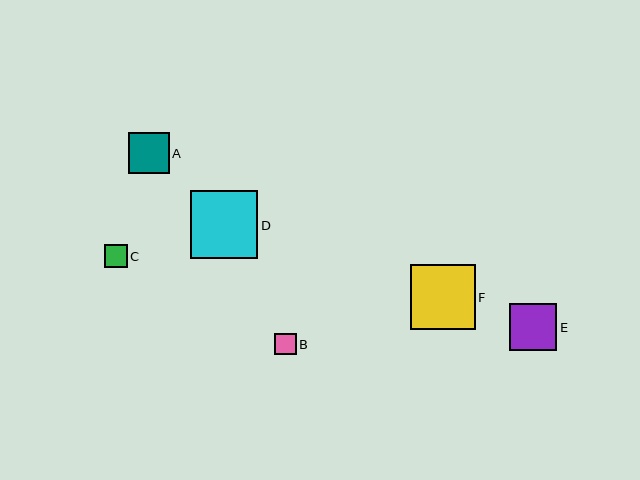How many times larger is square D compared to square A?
Square D is approximately 1.6 times the size of square A.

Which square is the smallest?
Square B is the smallest with a size of approximately 22 pixels.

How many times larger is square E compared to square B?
Square E is approximately 2.1 times the size of square B.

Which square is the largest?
Square D is the largest with a size of approximately 67 pixels.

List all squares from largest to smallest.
From largest to smallest: D, F, E, A, C, B.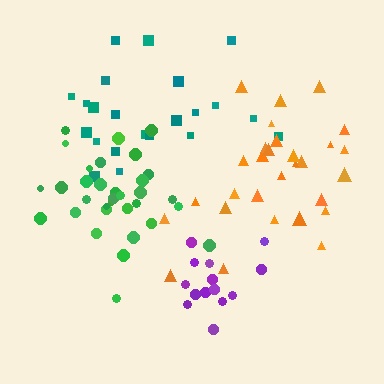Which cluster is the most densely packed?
Purple.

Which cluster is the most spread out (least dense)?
Teal.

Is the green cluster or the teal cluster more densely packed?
Green.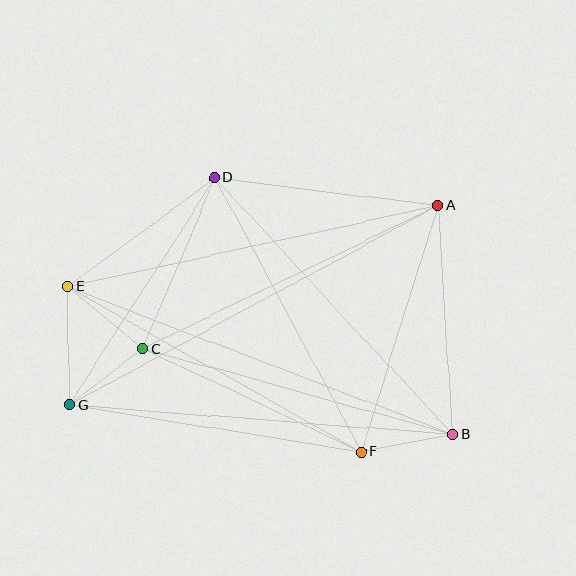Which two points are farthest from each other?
Points A and G are farthest from each other.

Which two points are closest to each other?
Points C and G are closest to each other.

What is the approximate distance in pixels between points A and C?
The distance between A and C is approximately 328 pixels.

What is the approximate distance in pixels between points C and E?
The distance between C and E is approximately 97 pixels.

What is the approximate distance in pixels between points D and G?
The distance between D and G is approximately 270 pixels.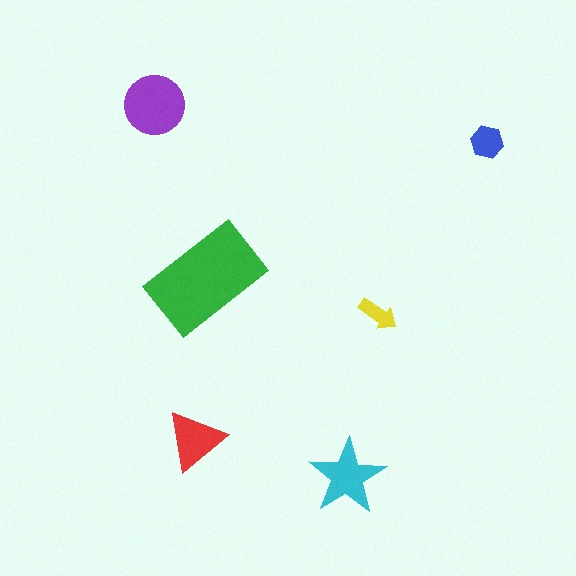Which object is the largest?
The green rectangle.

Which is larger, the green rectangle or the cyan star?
The green rectangle.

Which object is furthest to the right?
The blue hexagon is rightmost.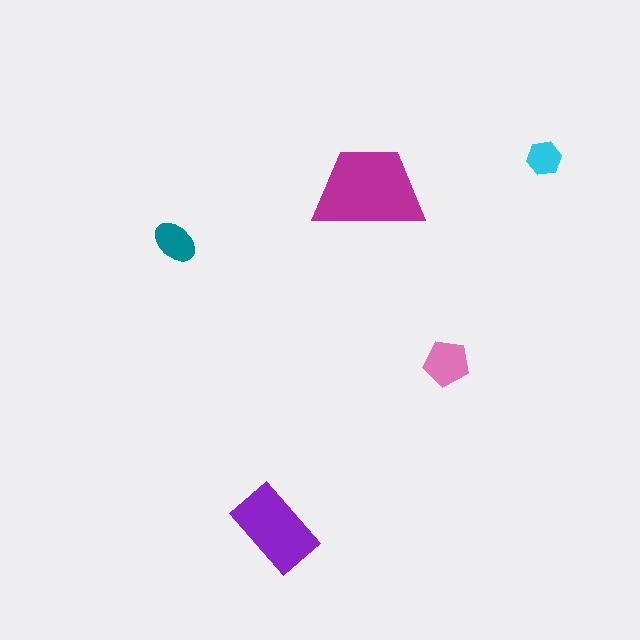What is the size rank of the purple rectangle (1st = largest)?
2nd.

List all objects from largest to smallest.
The magenta trapezoid, the purple rectangle, the pink pentagon, the teal ellipse, the cyan hexagon.